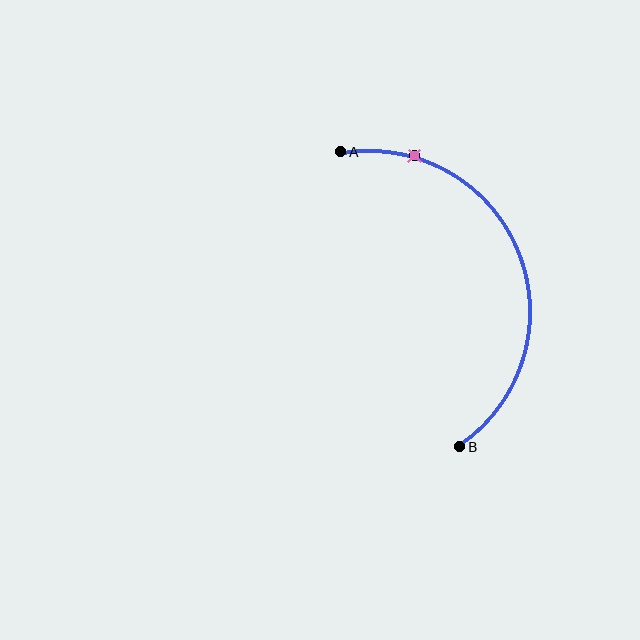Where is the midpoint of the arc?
The arc midpoint is the point on the curve farthest from the straight line joining A and B. It sits to the right of that line.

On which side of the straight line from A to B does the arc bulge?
The arc bulges to the right of the straight line connecting A and B.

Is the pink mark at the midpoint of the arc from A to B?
No. The pink mark lies on the arc but is closer to endpoint A. The arc midpoint would be at the point on the curve equidistant along the arc from both A and B.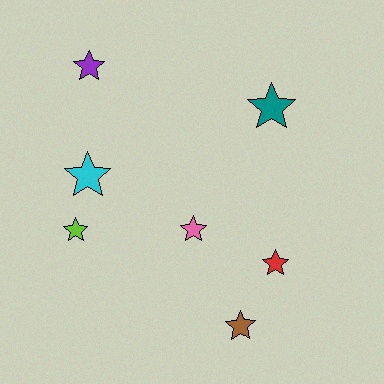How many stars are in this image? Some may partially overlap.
There are 7 stars.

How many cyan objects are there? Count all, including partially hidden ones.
There is 1 cyan object.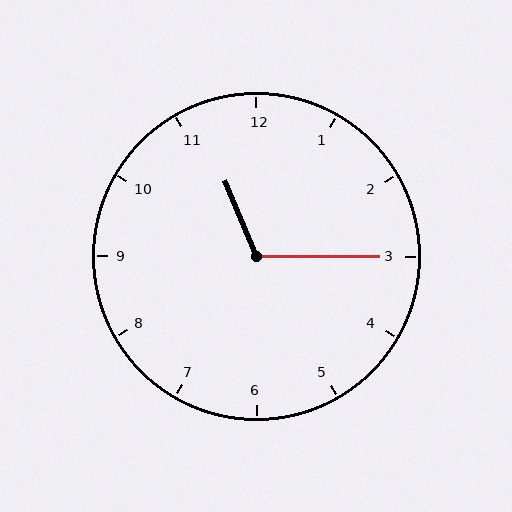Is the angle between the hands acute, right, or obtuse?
It is obtuse.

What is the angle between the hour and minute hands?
Approximately 112 degrees.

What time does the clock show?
11:15.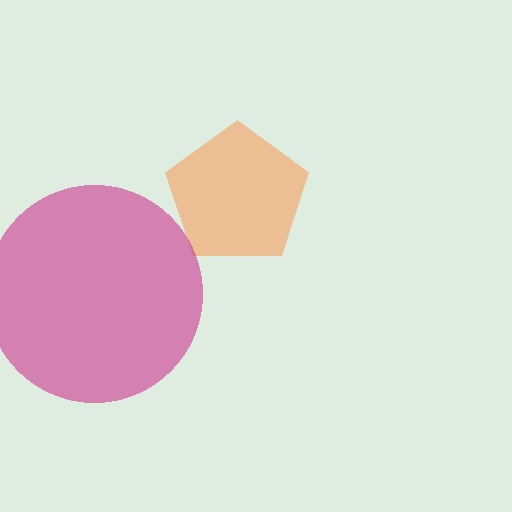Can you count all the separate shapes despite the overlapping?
Yes, there are 2 separate shapes.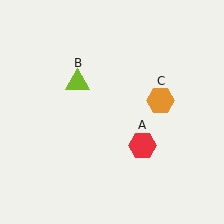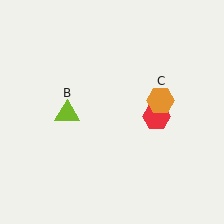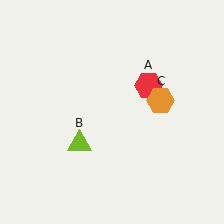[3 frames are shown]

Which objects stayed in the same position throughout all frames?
Orange hexagon (object C) remained stationary.